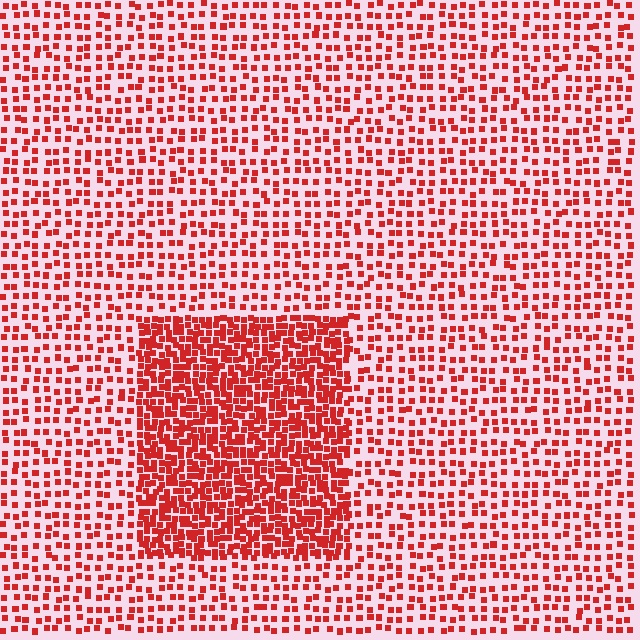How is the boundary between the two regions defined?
The boundary is defined by a change in element density (approximately 2.3x ratio). All elements are the same color, size, and shape.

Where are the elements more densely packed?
The elements are more densely packed inside the rectangle boundary.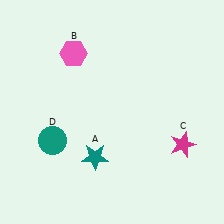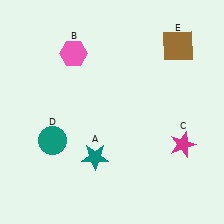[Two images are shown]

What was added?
A brown square (E) was added in Image 2.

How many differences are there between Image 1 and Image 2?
There is 1 difference between the two images.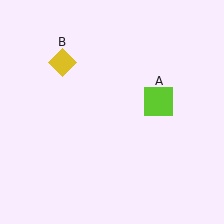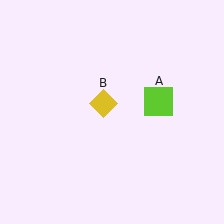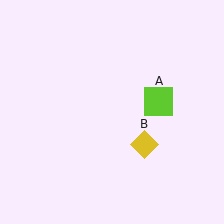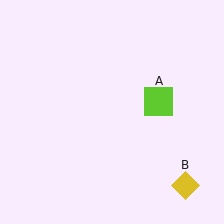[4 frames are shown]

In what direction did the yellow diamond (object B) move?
The yellow diamond (object B) moved down and to the right.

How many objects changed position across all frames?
1 object changed position: yellow diamond (object B).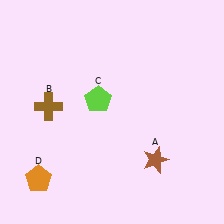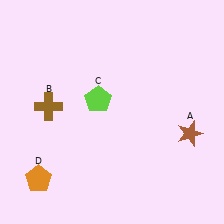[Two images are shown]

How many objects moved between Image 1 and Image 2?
1 object moved between the two images.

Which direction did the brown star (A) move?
The brown star (A) moved right.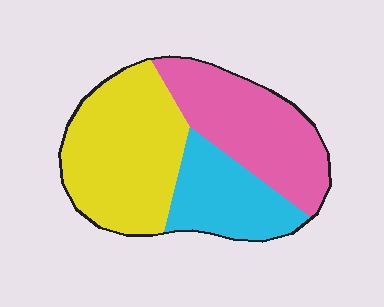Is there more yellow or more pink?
Yellow.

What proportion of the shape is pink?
Pink takes up about one third (1/3) of the shape.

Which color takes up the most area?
Yellow, at roughly 40%.